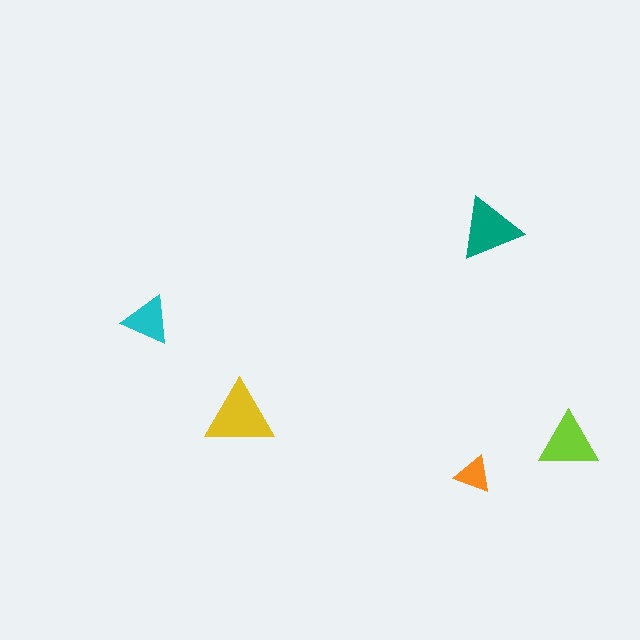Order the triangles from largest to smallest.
the yellow one, the teal one, the lime one, the cyan one, the orange one.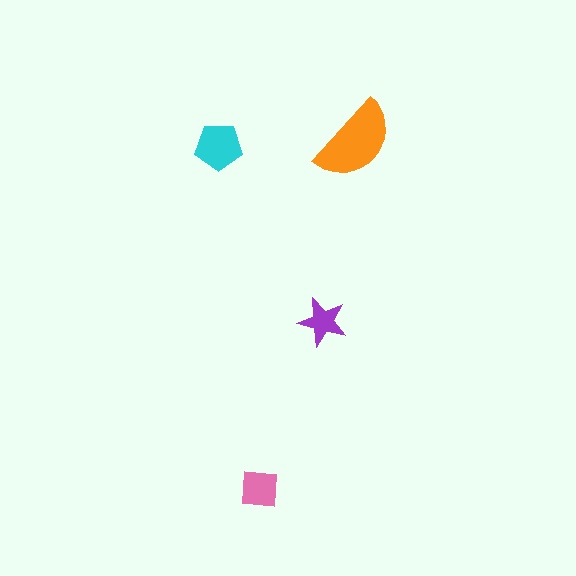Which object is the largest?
The orange semicircle.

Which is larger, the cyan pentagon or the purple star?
The cyan pentagon.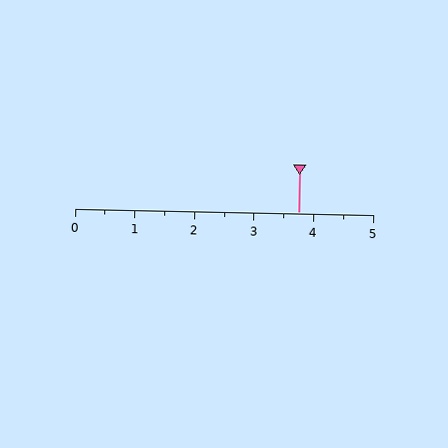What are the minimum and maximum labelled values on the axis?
The axis runs from 0 to 5.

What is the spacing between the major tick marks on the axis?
The major ticks are spaced 1 apart.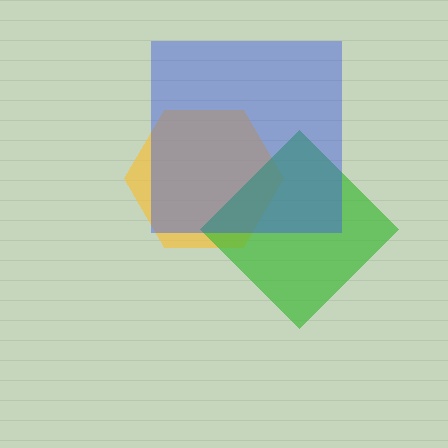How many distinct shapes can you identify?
There are 3 distinct shapes: a yellow hexagon, a green diamond, a blue square.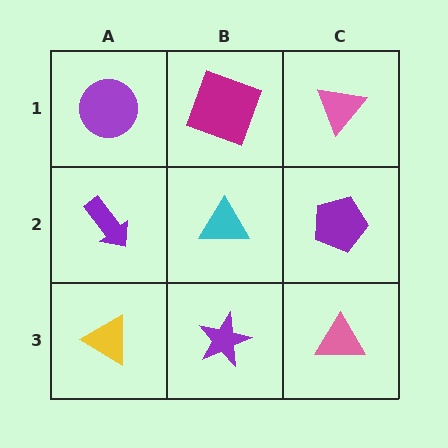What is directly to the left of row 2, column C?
A cyan triangle.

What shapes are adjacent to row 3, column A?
A purple arrow (row 2, column A), a purple star (row 3, column B).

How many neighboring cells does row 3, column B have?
3.